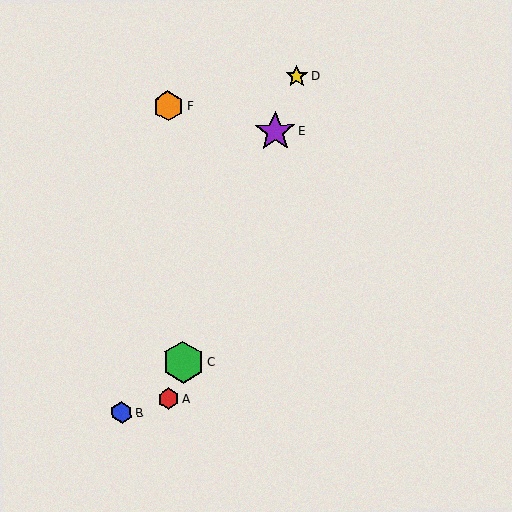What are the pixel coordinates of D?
Object D is at (297, 77).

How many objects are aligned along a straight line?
4 objects (A, C, D, E) are aligned along a straight line.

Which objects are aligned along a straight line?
Objects A, C, D, E are aligned along a straight line.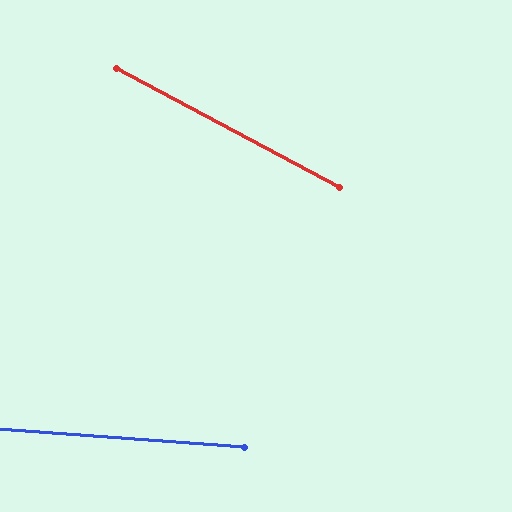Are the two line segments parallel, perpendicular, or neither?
Neither parallel nor perpendicular — they differ by about 24°.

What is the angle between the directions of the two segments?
Approximately 24 degrees.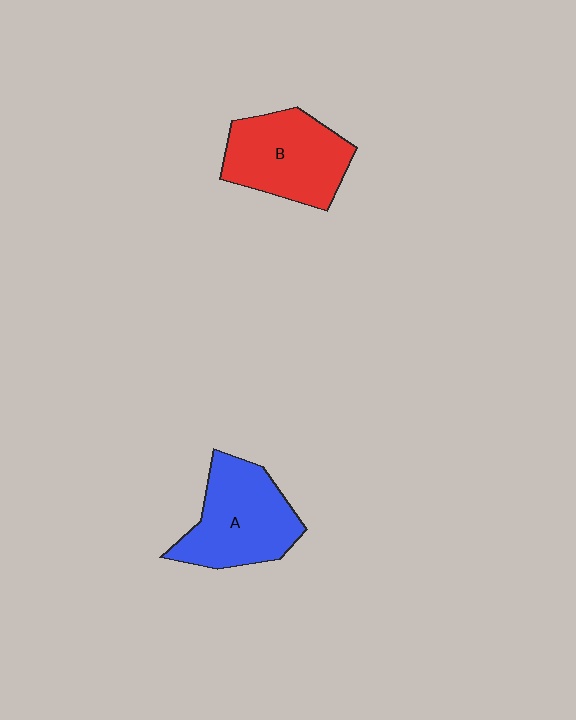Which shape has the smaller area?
Shape B (red).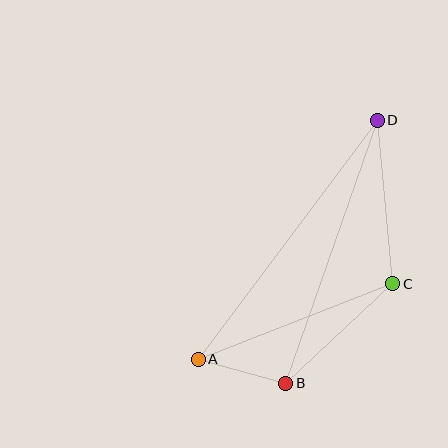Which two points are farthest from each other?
Points A and D are farthest from each other.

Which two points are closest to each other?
Points A and B are closest to each other.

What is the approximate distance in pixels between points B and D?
The distance between B and D is approximately 279 pixels.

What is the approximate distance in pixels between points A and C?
The distance between A and C is approximately 209 pixels.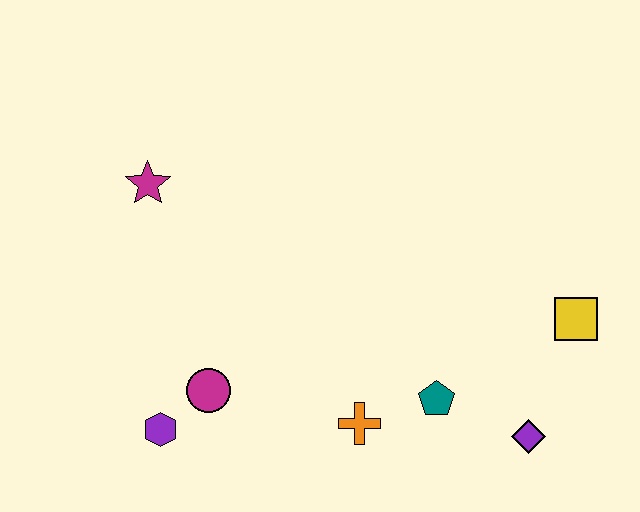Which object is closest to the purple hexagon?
The magenta circle is closest to the purple hexagon.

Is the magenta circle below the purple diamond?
No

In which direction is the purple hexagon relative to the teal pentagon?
The purple hexagon is to the left of the teal pentagon.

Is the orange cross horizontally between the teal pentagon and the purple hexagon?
Yes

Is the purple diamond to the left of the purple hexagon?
No